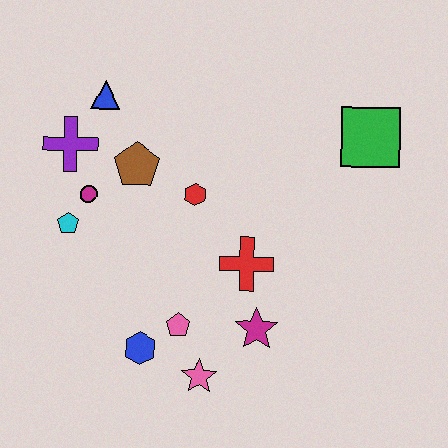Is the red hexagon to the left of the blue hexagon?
No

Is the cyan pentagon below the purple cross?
Yes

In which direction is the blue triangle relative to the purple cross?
The blue triangle is above the purple cross.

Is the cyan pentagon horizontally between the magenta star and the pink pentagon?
No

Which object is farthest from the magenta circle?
The green square is farthest from the magenta circle.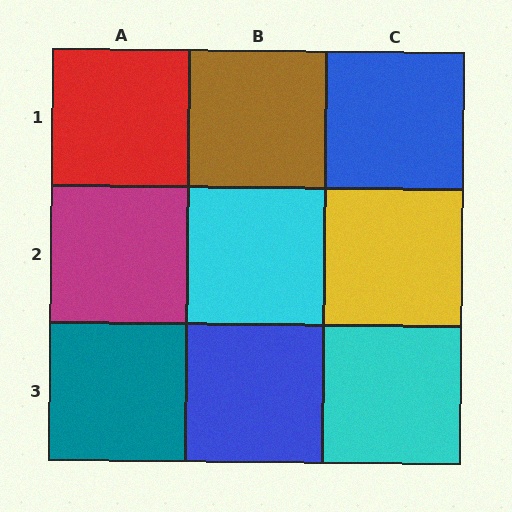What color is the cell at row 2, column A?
Magenta.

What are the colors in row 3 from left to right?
Teal, blue, cyan.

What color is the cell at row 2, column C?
Yellow.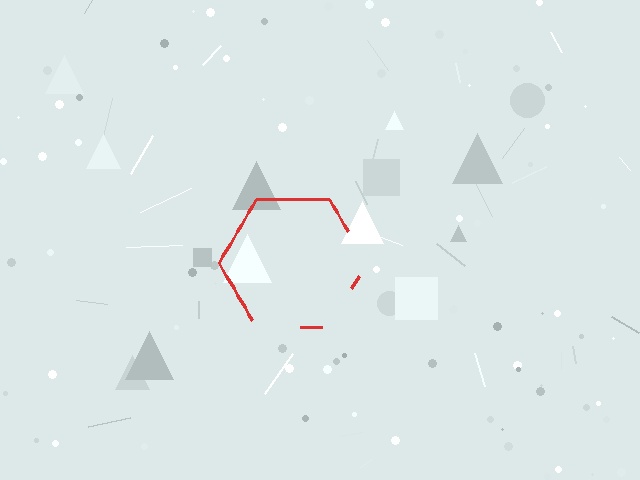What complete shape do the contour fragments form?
The contour fragments form a hexagon.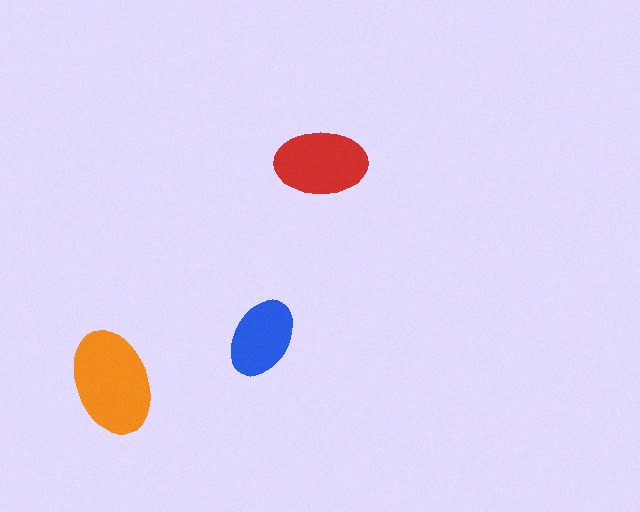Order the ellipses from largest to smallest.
the orange one, the red one, the blue one.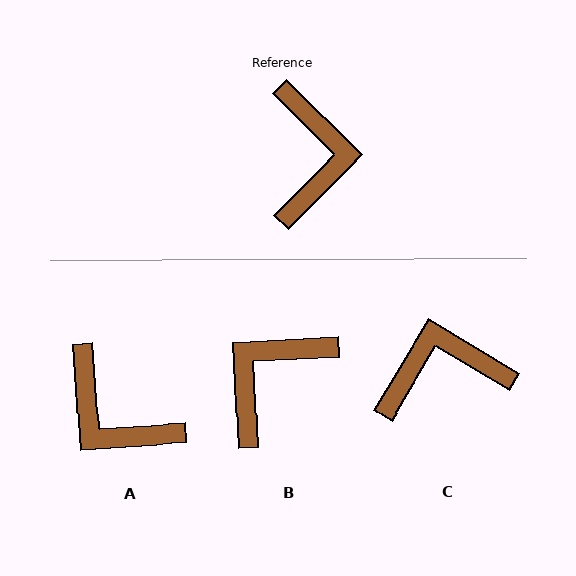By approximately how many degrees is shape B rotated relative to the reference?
Approximately 138 degrees counter-clockwise.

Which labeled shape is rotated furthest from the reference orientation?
B, about 138 degrees away.